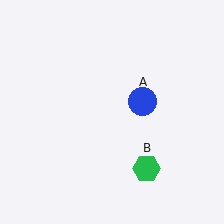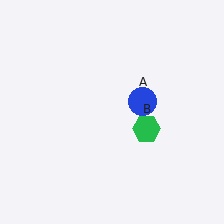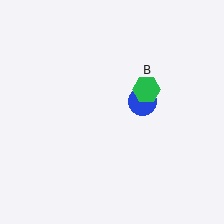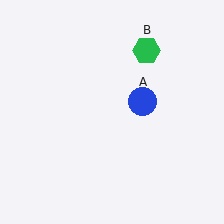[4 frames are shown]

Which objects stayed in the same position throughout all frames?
Blue circle (object A) remained stationary.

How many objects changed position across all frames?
1 object changed position: green hexagon (object B).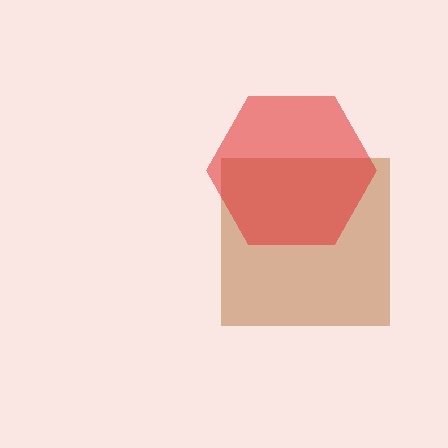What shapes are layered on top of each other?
The layered shapes are: a brown square, a red hexagon.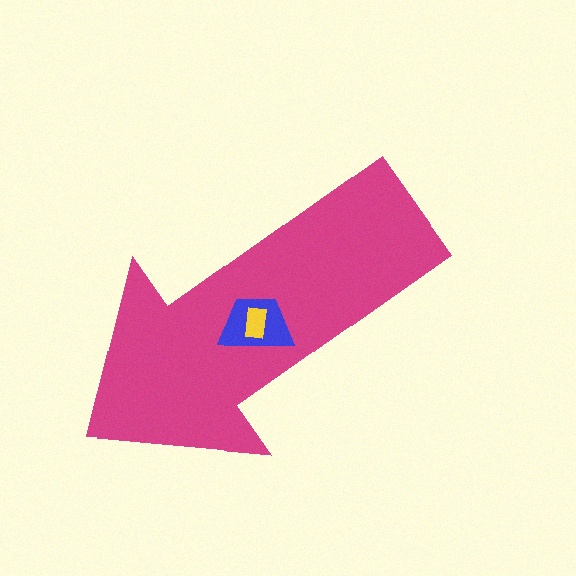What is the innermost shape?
The yellow rectangle.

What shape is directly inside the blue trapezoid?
The yellow rectangle.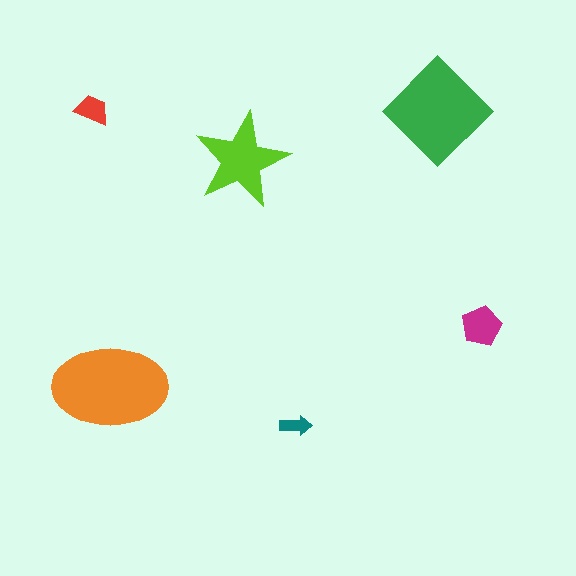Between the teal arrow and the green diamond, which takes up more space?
The green diamond.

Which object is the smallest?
The teal arrow.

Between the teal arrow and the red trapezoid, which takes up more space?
The red trapezoid.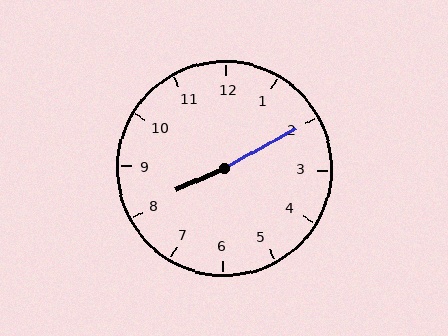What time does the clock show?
8:10.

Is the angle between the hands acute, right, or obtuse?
It is obtuse.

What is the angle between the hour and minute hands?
Approximately 175 degrees.